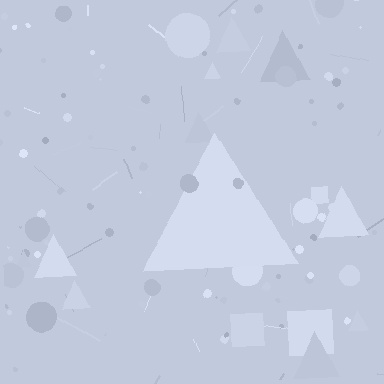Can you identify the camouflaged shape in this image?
The camouflaged shape is a triangle.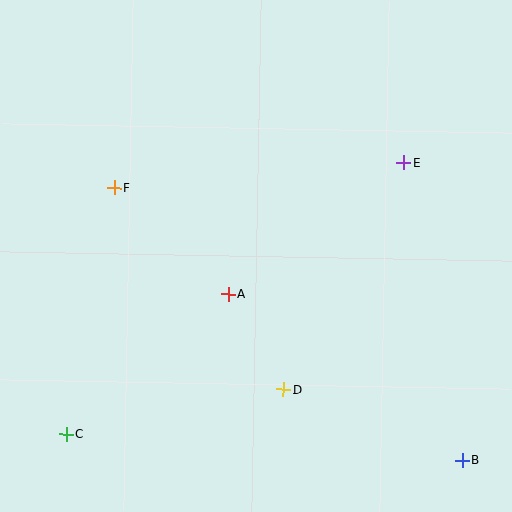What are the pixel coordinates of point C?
Point C is at (66, 434).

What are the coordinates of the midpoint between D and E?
The midpoint between D and E is at (343, 276).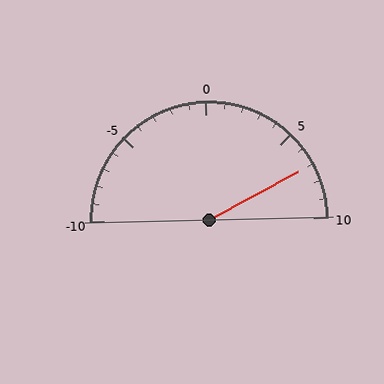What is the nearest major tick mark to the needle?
The nearest major tick mark is 5.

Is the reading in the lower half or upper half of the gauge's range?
The reading is in the upper half of the range (-10 to 10).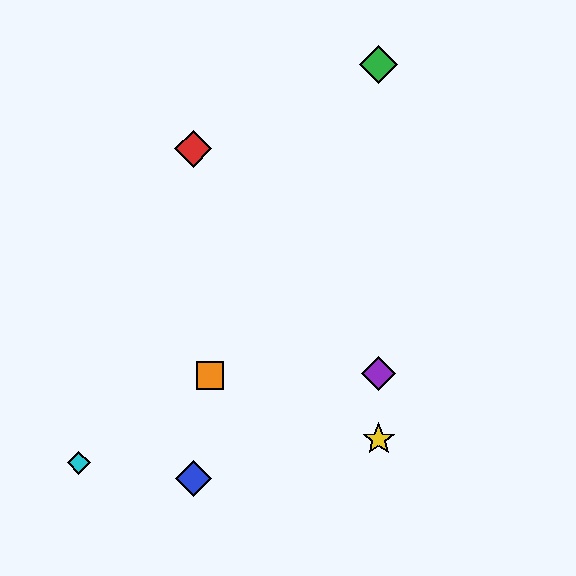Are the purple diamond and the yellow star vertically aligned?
Yes, both are at x≈379.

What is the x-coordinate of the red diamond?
The red diamond is at x≈193.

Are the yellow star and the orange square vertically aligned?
No, the yellow star is at x≈379 and the orange square is at x≈210.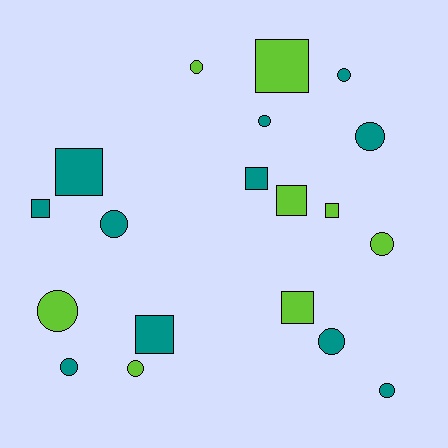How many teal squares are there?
There are 4 teal squares.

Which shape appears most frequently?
Circle, with 11 objects.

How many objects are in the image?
There are 19 objects.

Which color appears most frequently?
Teal, with 11 objects.